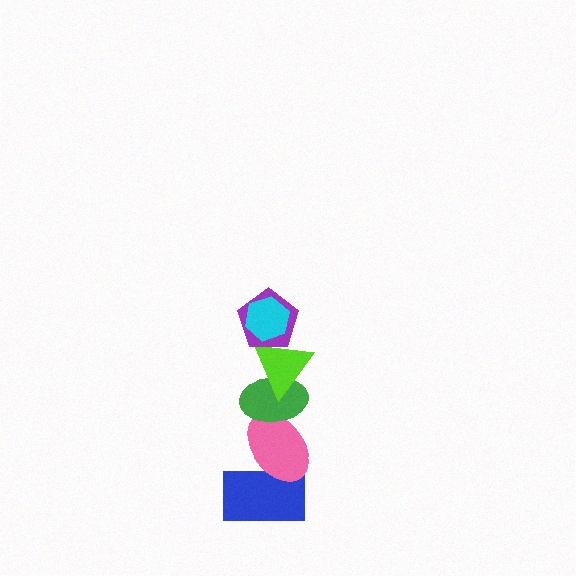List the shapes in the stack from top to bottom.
From top to bottom: the cyan hexagon, the purple pentagon, the lime triangle, the green ellipse, the pink ellipse, the blue rectangle.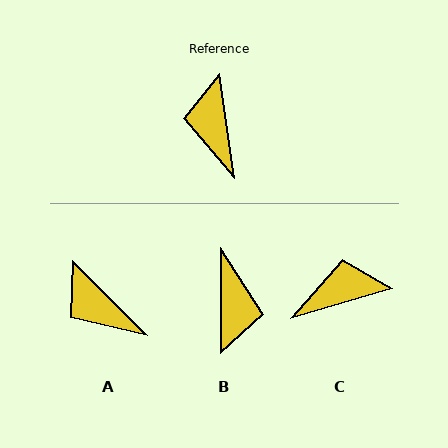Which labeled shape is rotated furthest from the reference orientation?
B, about 172 degrees away.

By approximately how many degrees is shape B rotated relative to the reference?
Approximately 172 degrees counter-clockwise.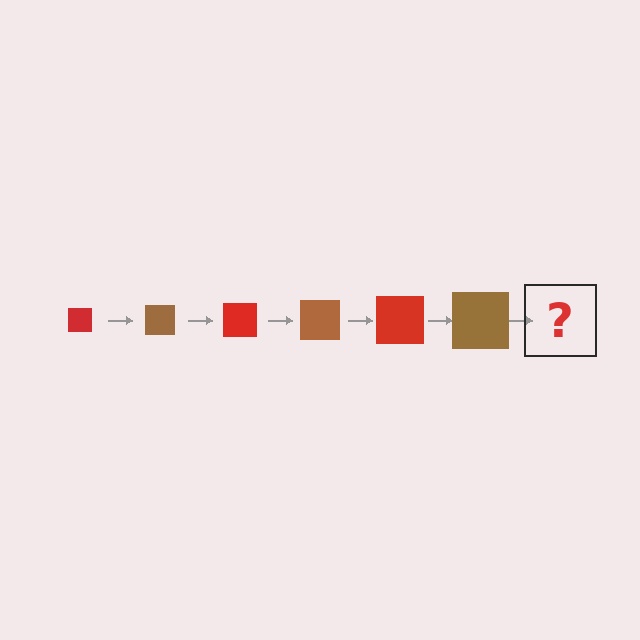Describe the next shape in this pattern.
It should be a red square, larger than the previous one.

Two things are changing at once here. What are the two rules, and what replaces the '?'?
The two rules are that the square grows larger each step and the color cycles through red and brown. The '?' should be a red square, larger than the previous one.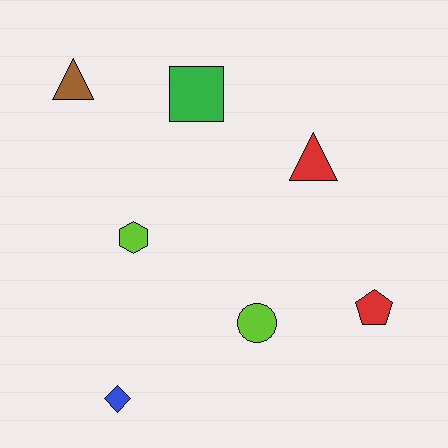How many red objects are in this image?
There are 2 red objects.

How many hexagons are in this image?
There is 1 hexagon.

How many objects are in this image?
There are 7 objects.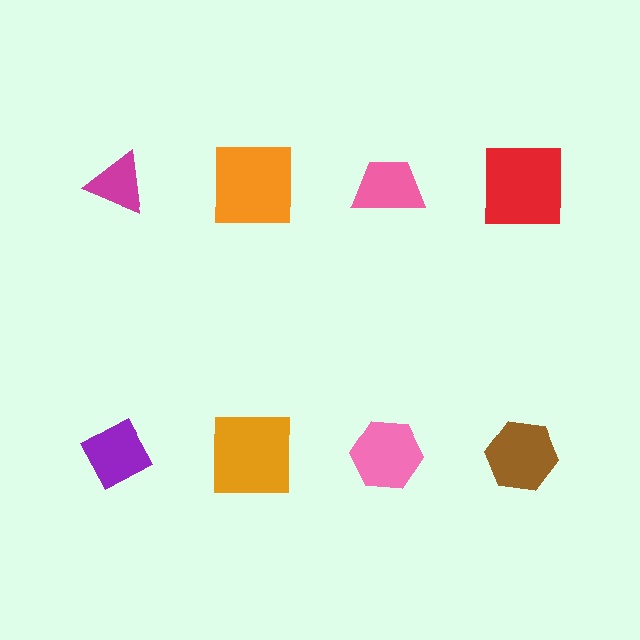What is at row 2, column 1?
A purple diamond.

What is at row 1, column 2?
An orange square.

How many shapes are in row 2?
4 shapes.